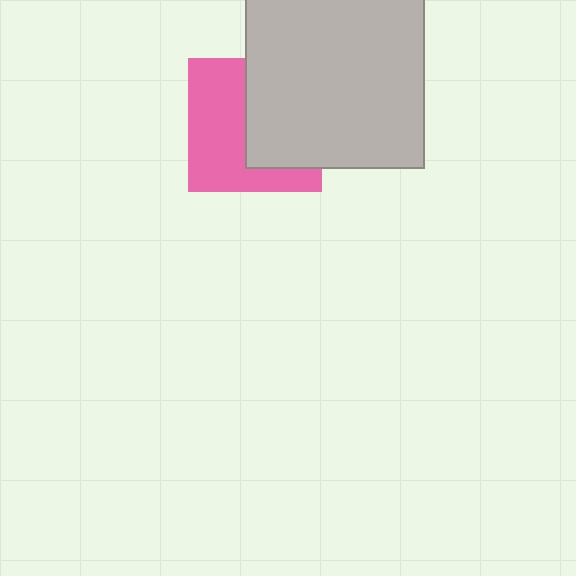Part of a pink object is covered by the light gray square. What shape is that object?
It is a square.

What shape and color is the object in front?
The object in front is a light gray square.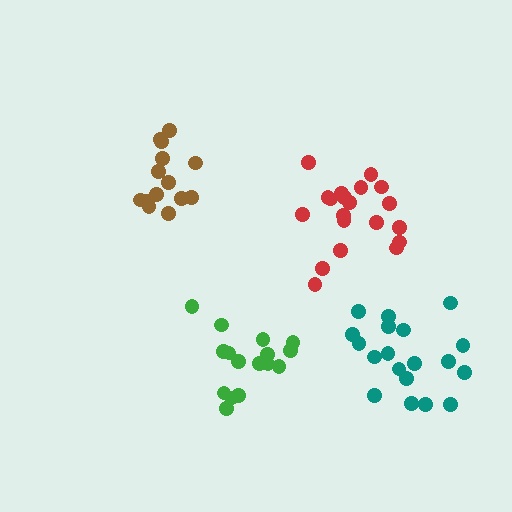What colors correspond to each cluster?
The clusters are colored: red, green, brown, teal.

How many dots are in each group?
Group 1: 20 dots, Group 2: 16 dots, Group 3: 14 dots, Group 4: 19 dots (69 total).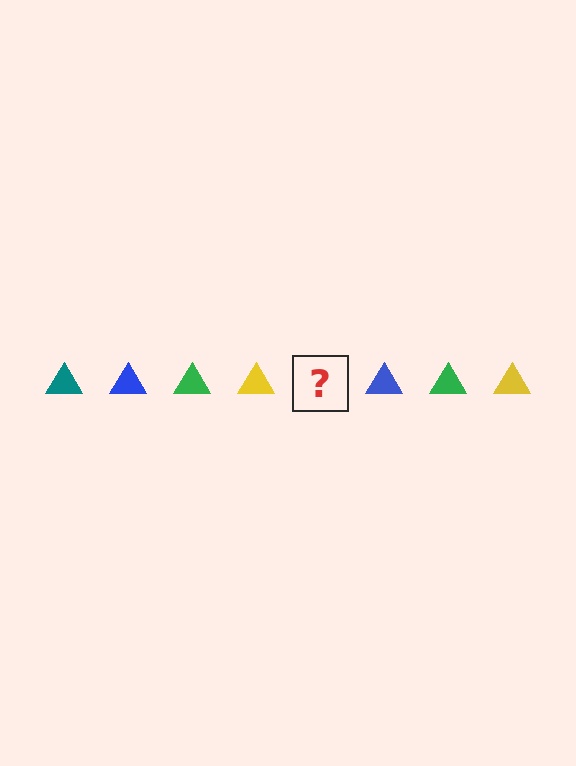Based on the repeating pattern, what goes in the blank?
The blank should be a teal triangle.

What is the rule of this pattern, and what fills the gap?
The rule is that the pattern cycles through teal, blue, green, yellow triangles. The gap should be filled with a teal triangle.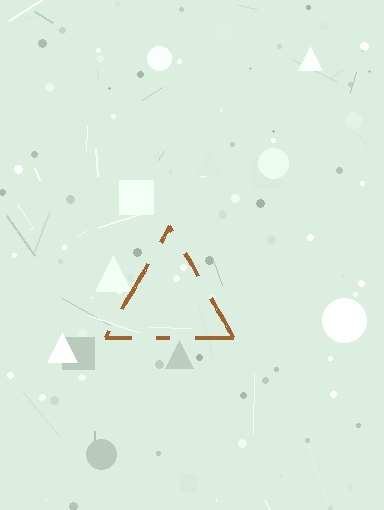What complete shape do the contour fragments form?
The contour fragments form a triangle.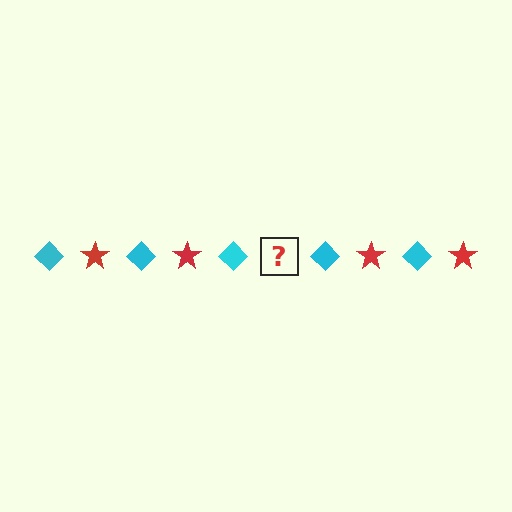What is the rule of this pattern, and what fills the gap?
The rule is that the pattern alternates between cyan diamond and red star. The gap should be filled with a red star.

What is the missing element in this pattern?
The missing element is a red star.